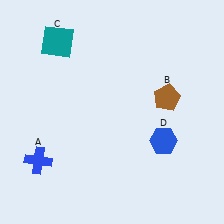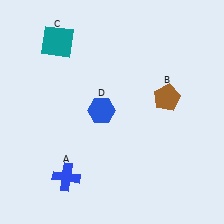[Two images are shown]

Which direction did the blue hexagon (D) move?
The blue hexagon (D) moved left.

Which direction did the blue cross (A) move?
The blue cross (A) moved right.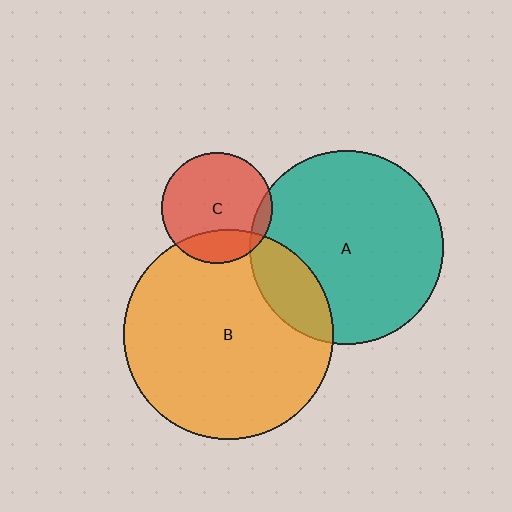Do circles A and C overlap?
Yes.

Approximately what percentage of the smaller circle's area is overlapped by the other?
Approximately 10%.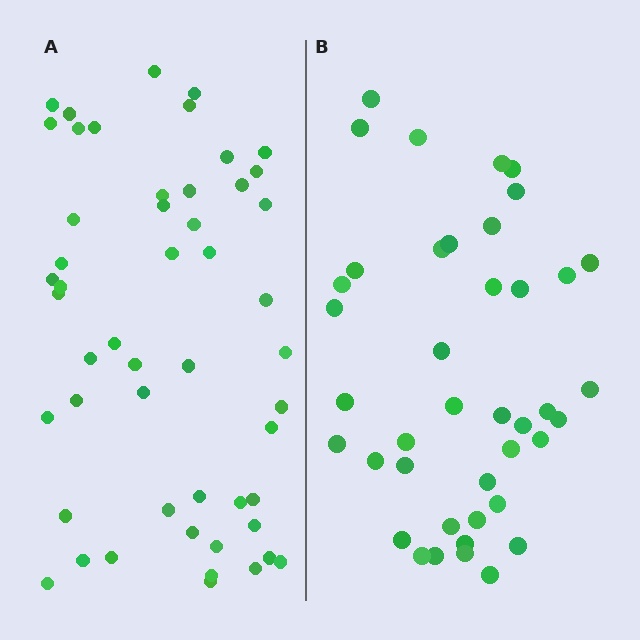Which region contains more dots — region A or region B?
Region A (the left region) has more dots.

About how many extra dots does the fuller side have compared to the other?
Region A has roughly 10 or so more dots than region B.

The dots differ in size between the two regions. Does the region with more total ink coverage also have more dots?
No. Region B has more total ink coverage because its dots are larger, but region A actually contains more individual dots. Total area can be misleading — the number of items is what matters here.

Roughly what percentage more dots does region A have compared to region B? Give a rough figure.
About 25% more.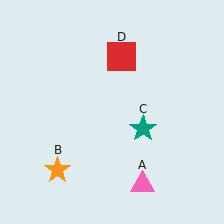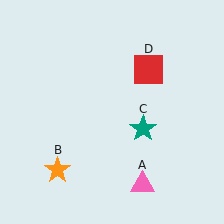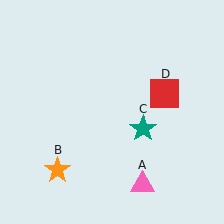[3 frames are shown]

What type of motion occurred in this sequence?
The red square (object D) rotated clockwise around the center of the scene.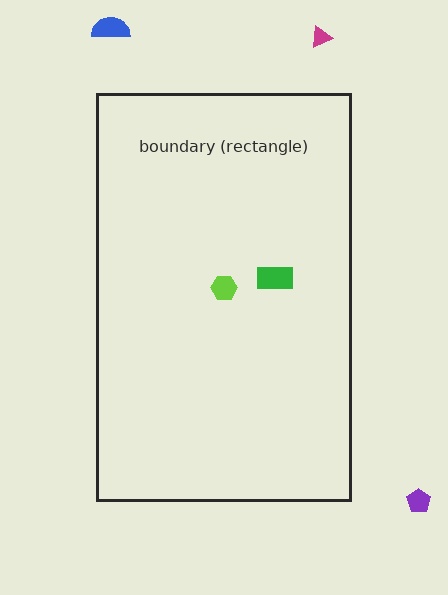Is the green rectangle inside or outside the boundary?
Inside.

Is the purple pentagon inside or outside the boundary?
Outside.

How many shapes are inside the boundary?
2 inside, 3 outside.